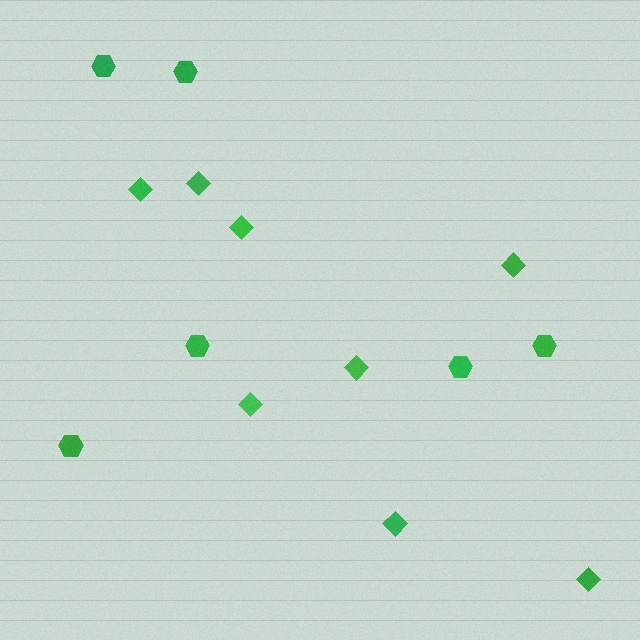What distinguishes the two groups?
There are 2 groups: one group of diamonds (8) and one group of hexagons (6).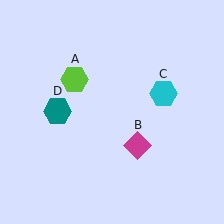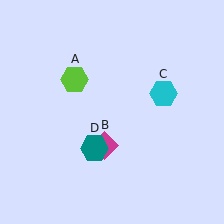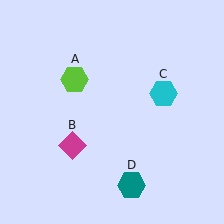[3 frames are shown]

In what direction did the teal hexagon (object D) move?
The teal hexagon (object D) moved down and to the right.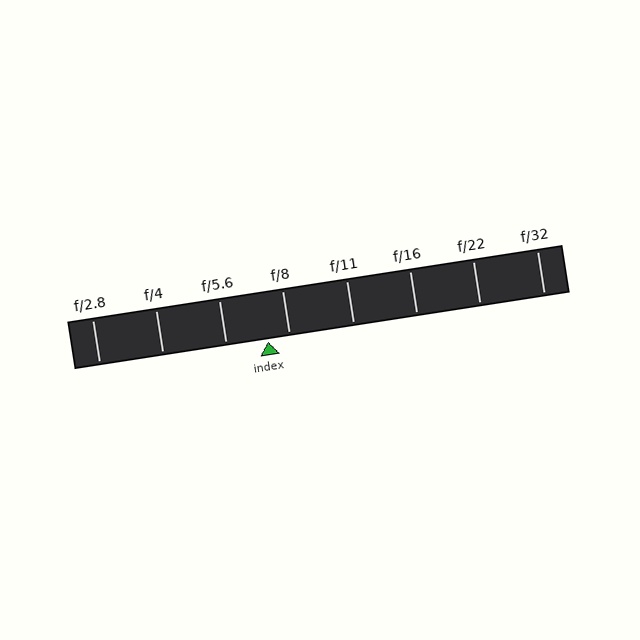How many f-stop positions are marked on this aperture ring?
There are 8 f-stop positions marked.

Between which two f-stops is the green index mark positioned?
The index mark is between f/5.6 and f/8.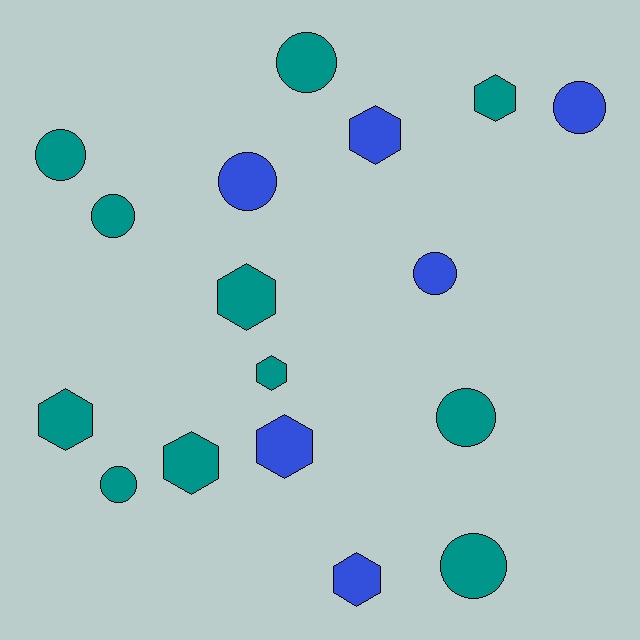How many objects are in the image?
There are 17 objects.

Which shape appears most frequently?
Circle, with 9 objects.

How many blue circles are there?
There are 3 blue circles.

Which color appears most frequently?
Teal, with 11 objects.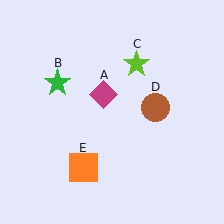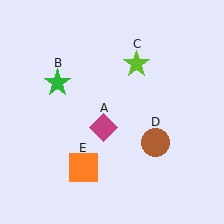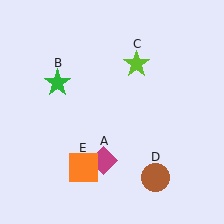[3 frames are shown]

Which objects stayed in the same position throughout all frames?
Green star (object B) and lime star (object C) and orange square (object E) remained stationary.